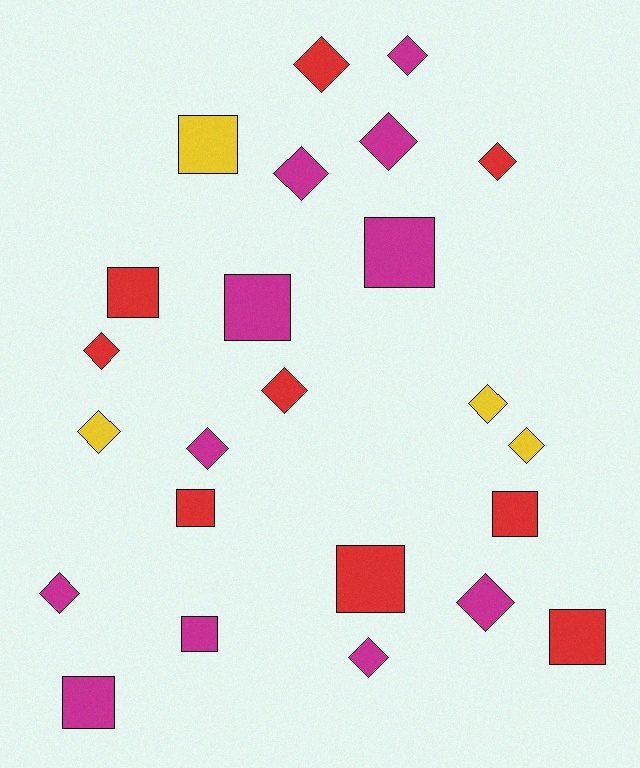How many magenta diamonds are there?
There are 7 magenta diamonds.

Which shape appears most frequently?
Diamond, with 14 objects.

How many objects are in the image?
There are 24 objects.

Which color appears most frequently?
Magenta, with 11 objects.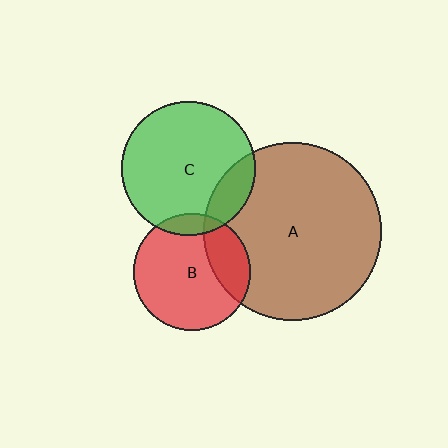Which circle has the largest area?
Circle A (brown).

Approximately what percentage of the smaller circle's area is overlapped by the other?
Approximately 10%.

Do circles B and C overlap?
Yes.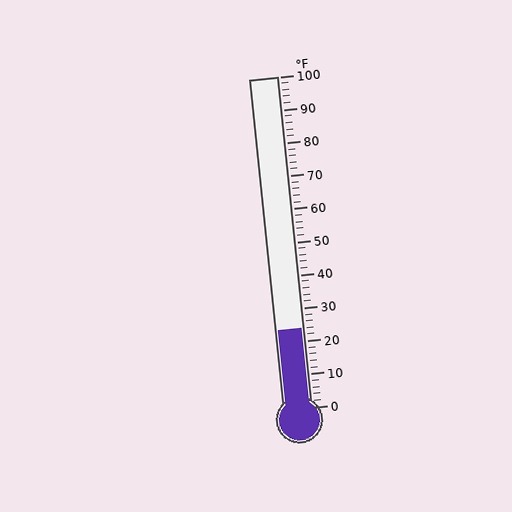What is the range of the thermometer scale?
The thermometer scale ranges from 0°F to 100°F.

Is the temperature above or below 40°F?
The temperature is below 40°F.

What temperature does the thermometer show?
The thermometer shows approximately 24°F.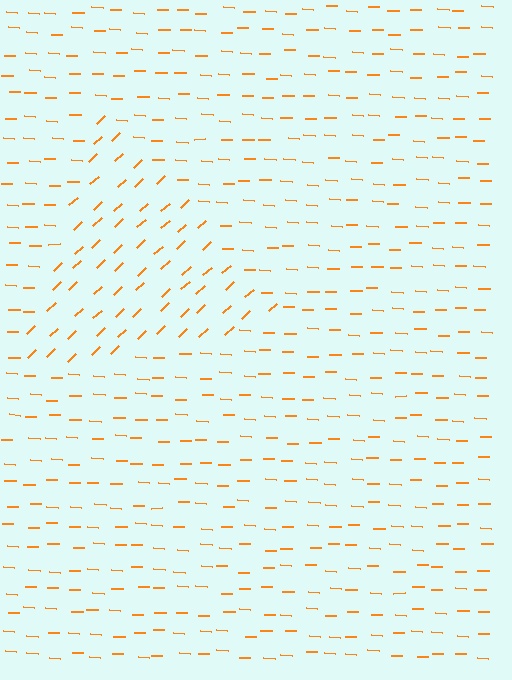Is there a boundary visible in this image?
Yes, there is a texture boundary formed by a change in line orientation.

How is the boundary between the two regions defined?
The boundary is defined purely by a change in line orientation (approximately 45 degrees difference). All lines are the same color and thickness.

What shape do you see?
I see a triangle.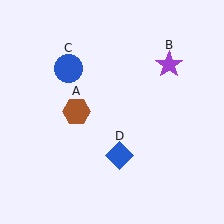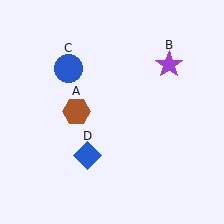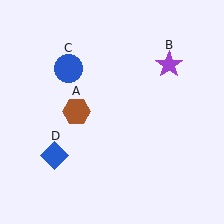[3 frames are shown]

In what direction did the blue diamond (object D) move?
The blue diamond (object D) moved left.